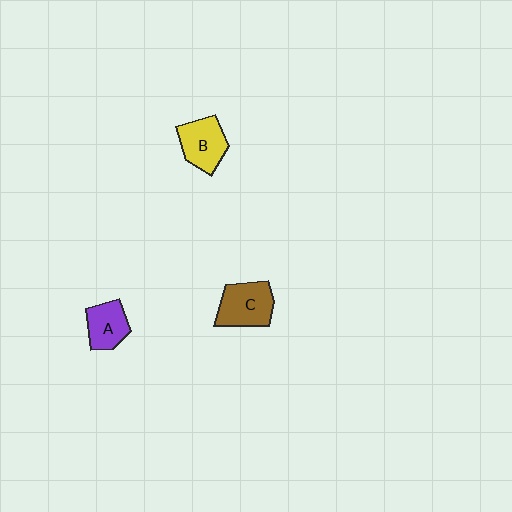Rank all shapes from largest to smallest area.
From largest to smallest: C (brown), B (yellow), A (purple).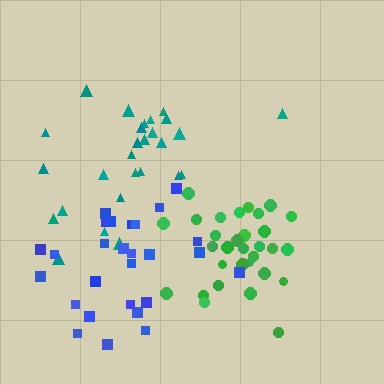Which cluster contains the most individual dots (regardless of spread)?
Green (31).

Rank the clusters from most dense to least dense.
green, teal, blue.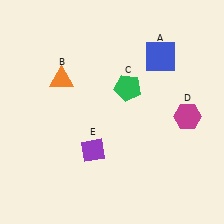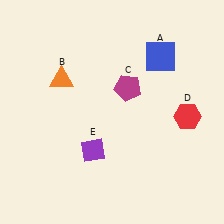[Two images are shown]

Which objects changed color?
C changed from green to magenta. D changed from magenta to red.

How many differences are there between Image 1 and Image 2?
There are 2 differences between the two images.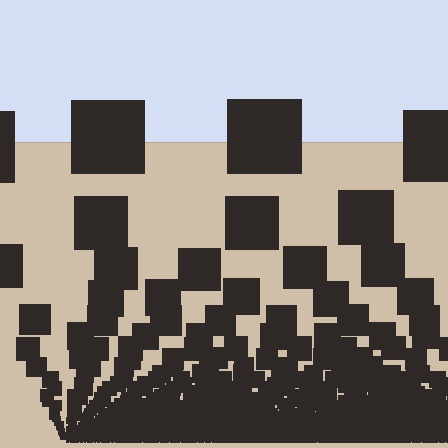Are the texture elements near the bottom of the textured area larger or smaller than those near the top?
Smaller. The gradient is inverted — elements near the bottom are smaller and denser.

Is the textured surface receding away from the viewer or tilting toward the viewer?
The surface appears to tilt toward the viewer. Texture elements get larger and sparser toward the top.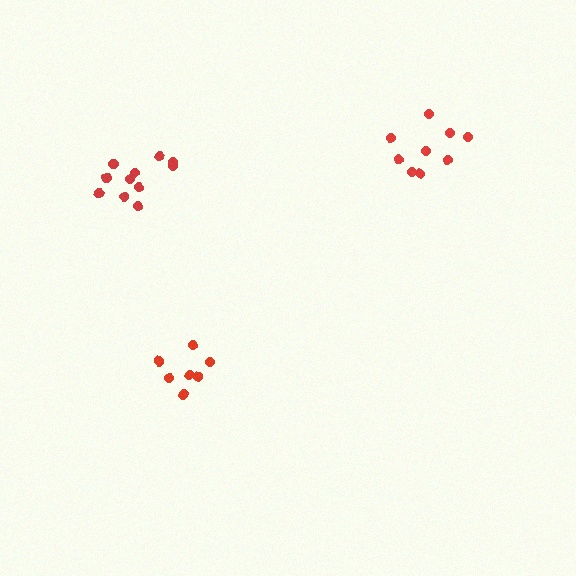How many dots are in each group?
Group 1: 9 dots, Group 2: 11 dots, Group 3: 7 dots (27 total).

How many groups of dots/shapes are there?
There are 3 groups.